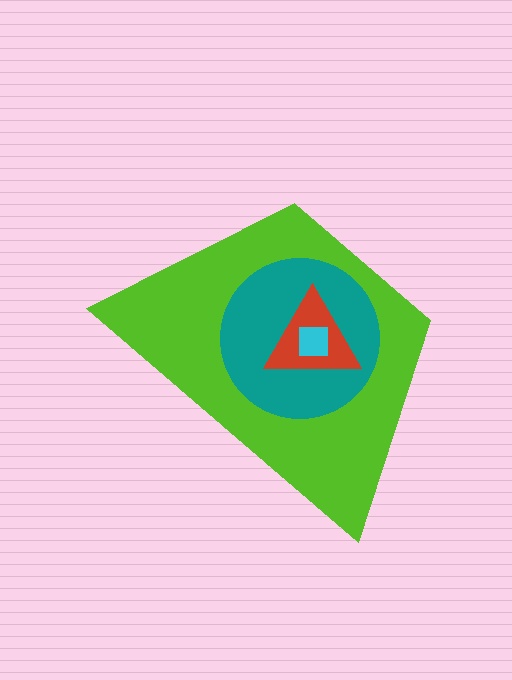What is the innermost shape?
The cyan square.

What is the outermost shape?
The lime trapezoid.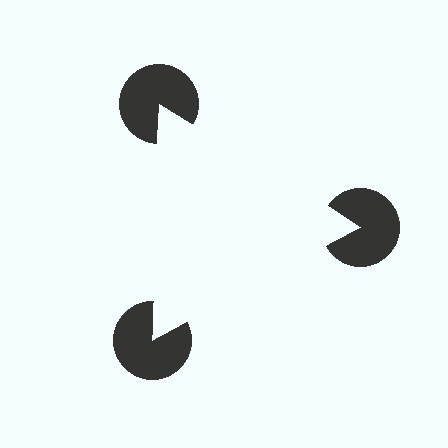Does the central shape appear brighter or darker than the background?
It typically appears slightly brighter than the background, even though no actual brightness change is drawn.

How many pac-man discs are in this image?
There are 3 — one at each vertex of the illusory triangle.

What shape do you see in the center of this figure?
An illusory triangle — its edges are inferred from the aligned wedge cuts in the pac-man discs, not physically drawn.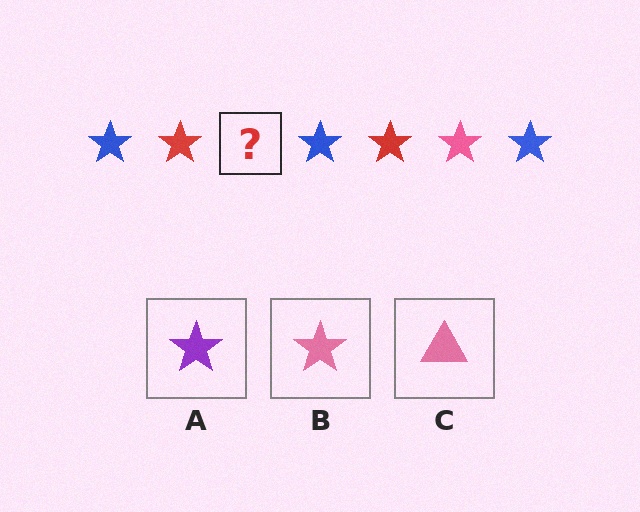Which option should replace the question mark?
Option B.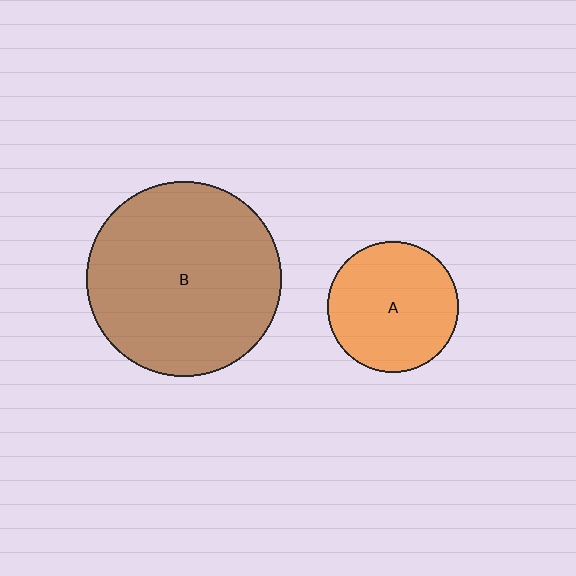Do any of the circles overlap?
No, none of the circles overlap.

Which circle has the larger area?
Circle B (brown).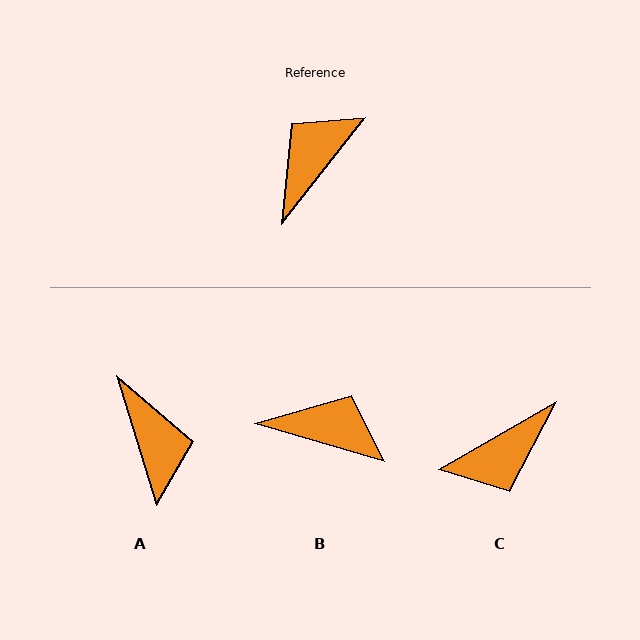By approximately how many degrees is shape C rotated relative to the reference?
Approximately 158 degrees counter-clockwise.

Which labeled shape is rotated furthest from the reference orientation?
C, about 158 degrees away.